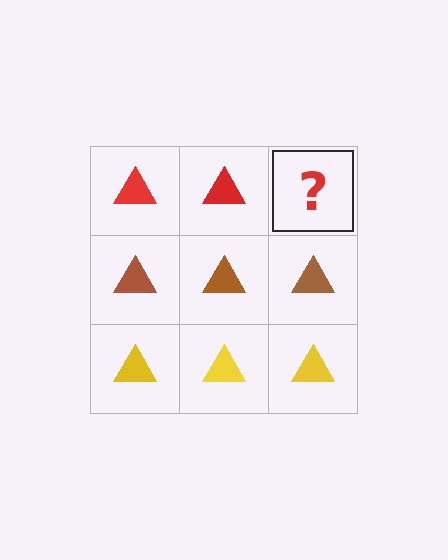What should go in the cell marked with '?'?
The missing cell should contain a red triangle.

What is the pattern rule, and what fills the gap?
The rule is that each row has a consistent color. The gap should be filled with a red triangle.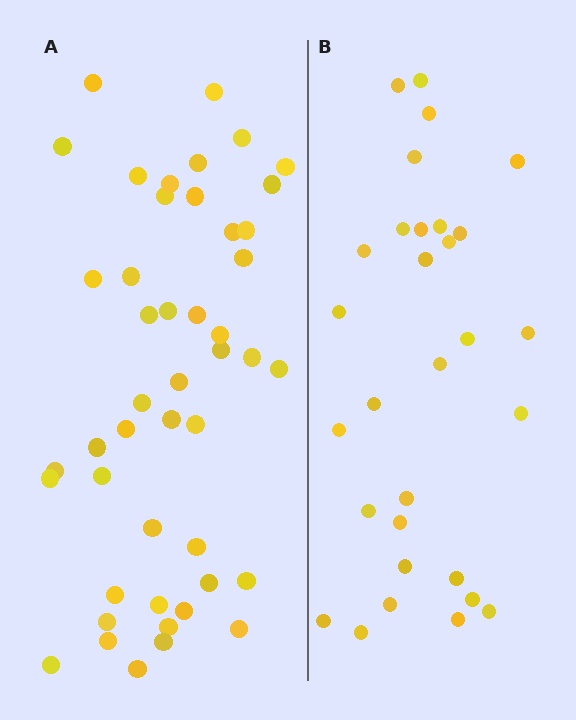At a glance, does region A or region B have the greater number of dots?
Region A (the left region) has more dots.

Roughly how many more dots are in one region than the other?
Region A has approximately 15 more dots than region B.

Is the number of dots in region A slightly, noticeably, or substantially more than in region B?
Region A has substantially more. The ratio is roughly 1.5 to 1.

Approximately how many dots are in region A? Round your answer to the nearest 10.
About 50 dots. (The exact count is 46, which rounds to 50.)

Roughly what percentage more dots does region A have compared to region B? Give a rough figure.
About 55% more.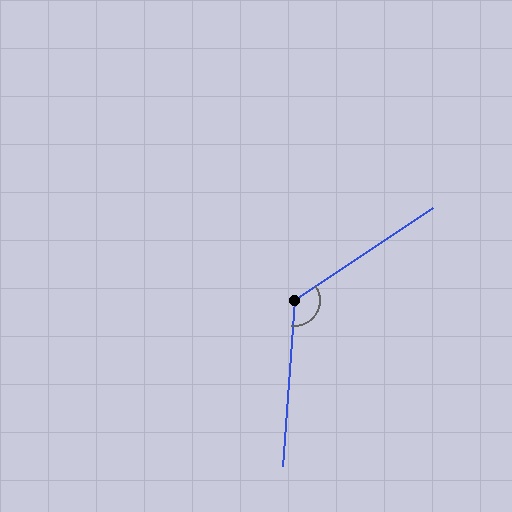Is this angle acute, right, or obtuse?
It is obtuse.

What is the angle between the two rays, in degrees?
Approximately 128 degrees.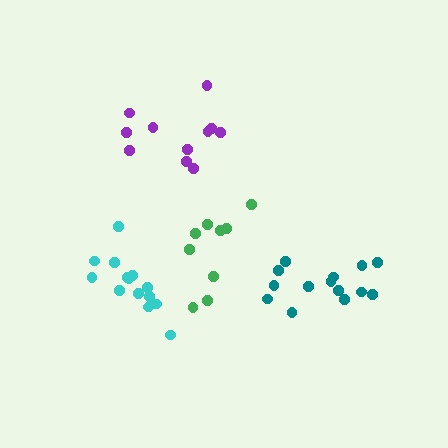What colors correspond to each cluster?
The clusters are colored: green, purple, teal, cyan.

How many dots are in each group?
Group 1: 9 dots, Group 2: 11 dots, Group 3: 14 dots, Group 4: 14 dots (48 total).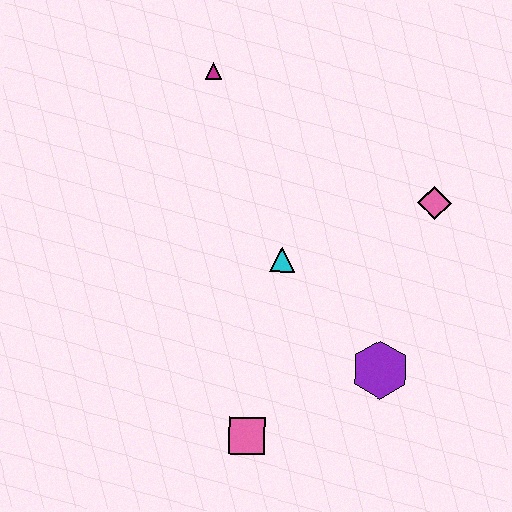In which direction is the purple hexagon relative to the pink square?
The purple hexagon is to the right of the pink square.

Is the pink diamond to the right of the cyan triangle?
Yes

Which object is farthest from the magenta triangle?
The pink square is farthest from the magenta triangle.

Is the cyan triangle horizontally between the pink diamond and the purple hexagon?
No